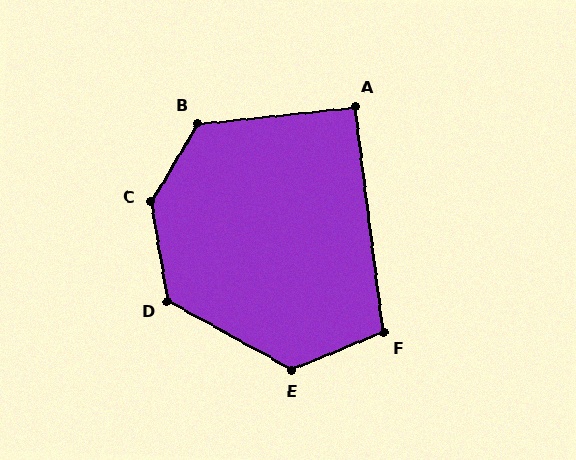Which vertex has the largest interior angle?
C, at approximately 140 degrees.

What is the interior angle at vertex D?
Approximately 129 degrees (obtuse).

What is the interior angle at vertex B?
Approximately 126 degrees (obtuse).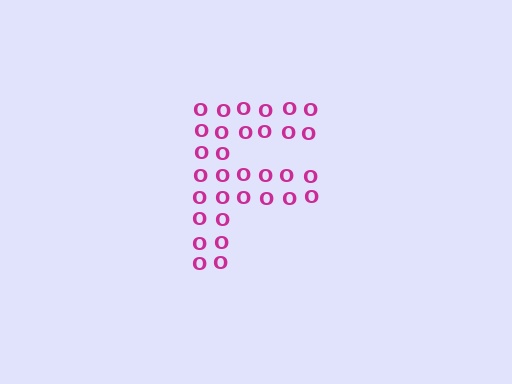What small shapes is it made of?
It is made of small letter O's.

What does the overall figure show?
The overall figure shows the letter F.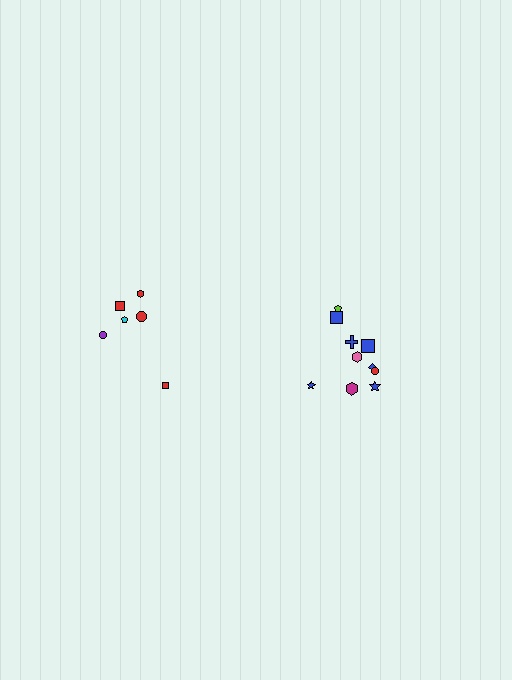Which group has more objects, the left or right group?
The right group.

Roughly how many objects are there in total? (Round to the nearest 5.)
Roughly 15 objects in total.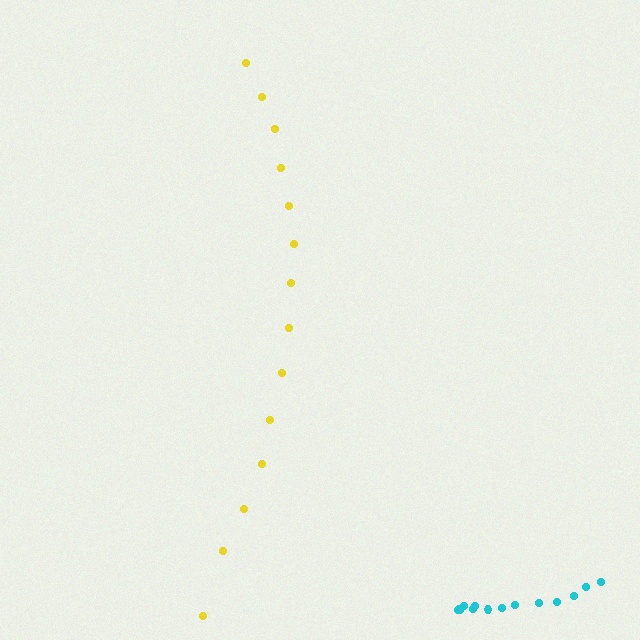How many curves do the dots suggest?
There are 2 distinct paths.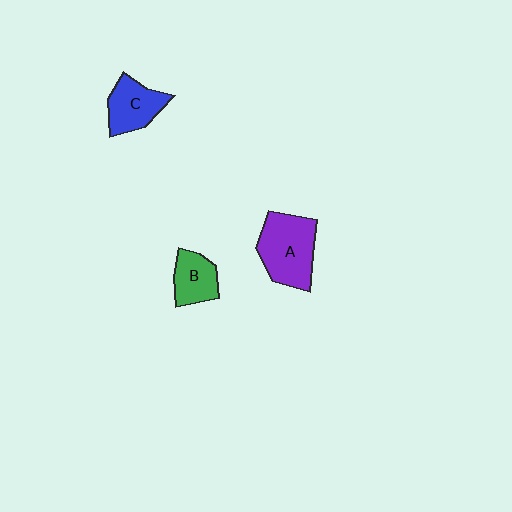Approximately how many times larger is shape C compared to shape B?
Approximately 1.2 times.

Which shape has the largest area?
Shape A (purple).